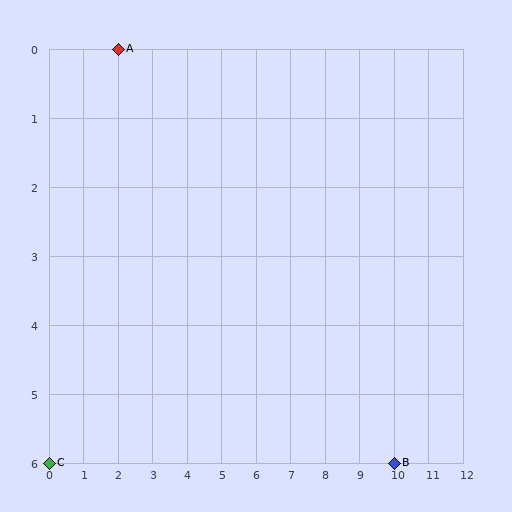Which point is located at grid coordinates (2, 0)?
Point A is at (2, 0).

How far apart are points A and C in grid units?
Points A and C are 2 columns and 6 rows apart (about 6.3 grid units diagonally).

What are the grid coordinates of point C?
Point C is at grid coordinates (0, 6).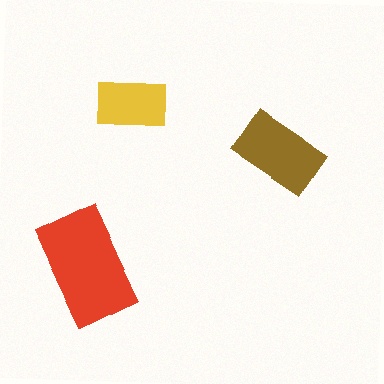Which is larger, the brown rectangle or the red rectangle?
The red one.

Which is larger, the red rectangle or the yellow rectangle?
The red one.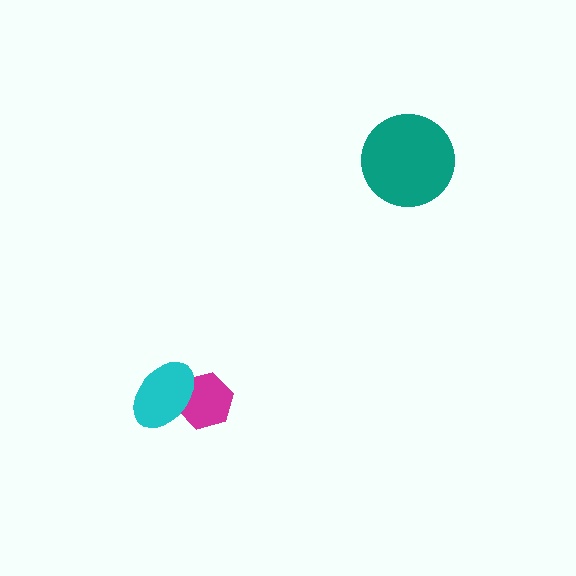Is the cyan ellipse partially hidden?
No, no other shape covers it.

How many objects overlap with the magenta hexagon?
1 object overlaps with the magenta hexagon.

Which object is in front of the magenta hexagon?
The cyan ellipse is in front of the magenta hexagon.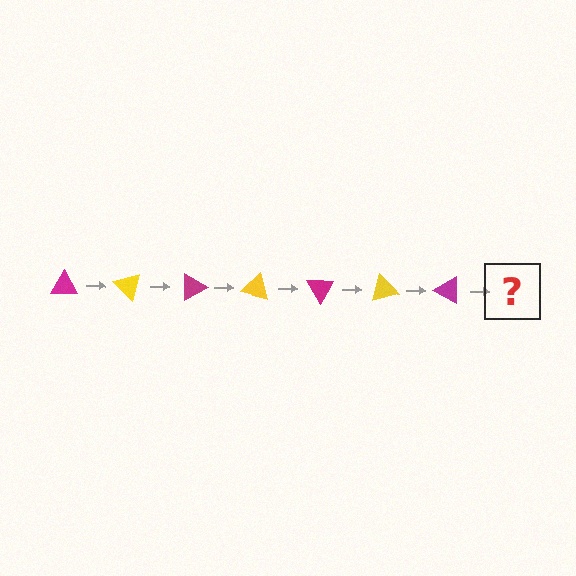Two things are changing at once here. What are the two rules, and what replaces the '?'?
The two rules are that it rotates 45 degrees each step and the color cycles through magenta and yellow. The '?' should be a yellow triangle, rotated 315 degrees from the start.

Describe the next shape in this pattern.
It should be a yellow triangle, rotated 315 degrees from the start.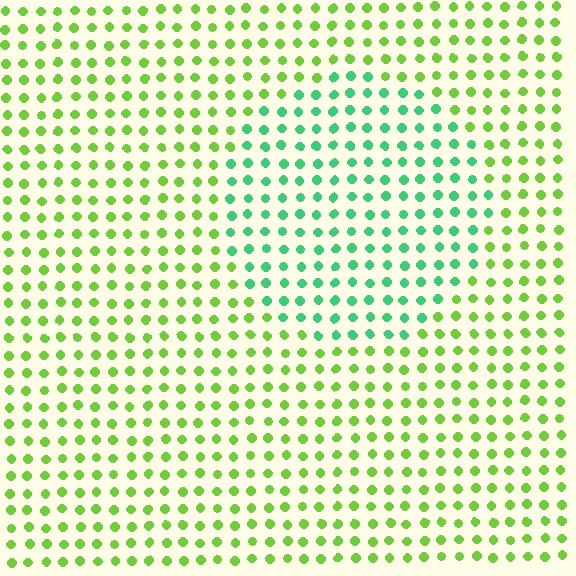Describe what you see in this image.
The image is filled with small lime elements in a uniform arrangement. A circle-shaped region is visible where the elements are tinted to a slightly different hue, forming a subtle color boundary.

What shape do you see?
I see a circle.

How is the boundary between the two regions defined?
The boundary is defined purely by a slight shift in hue (about 46 degrees). Spacing, size, and orientation are identical on both sides.